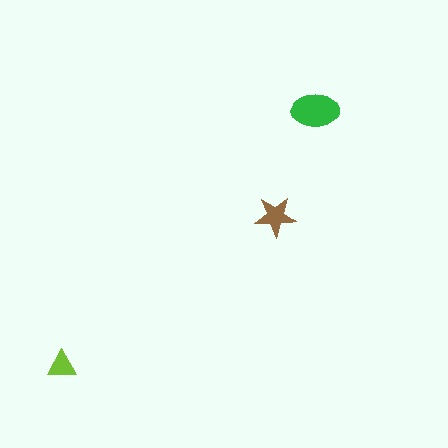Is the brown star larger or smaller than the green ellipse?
Smaller.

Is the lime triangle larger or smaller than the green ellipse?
Smaller.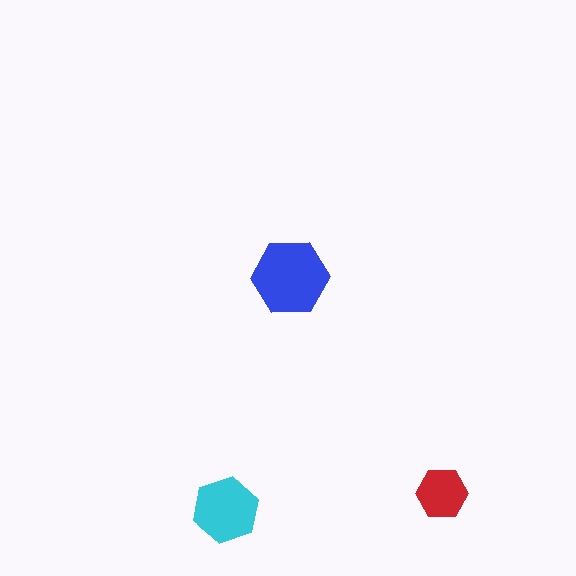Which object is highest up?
The blue hexagon is topmost.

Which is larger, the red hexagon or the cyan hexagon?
The cyan one.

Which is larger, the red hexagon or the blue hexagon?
The blue one.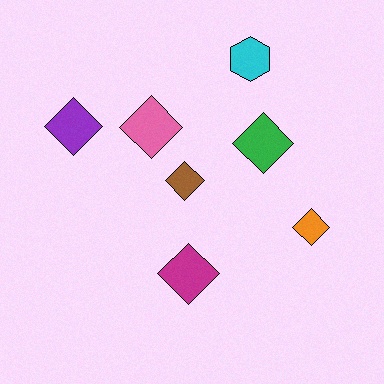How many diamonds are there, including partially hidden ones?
There are 6 diamonds.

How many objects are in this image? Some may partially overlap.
There are 7 objects.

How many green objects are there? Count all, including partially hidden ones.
There is 1 green object.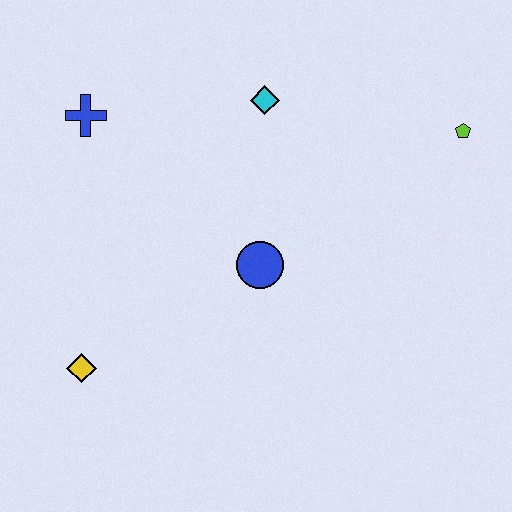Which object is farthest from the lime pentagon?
The yellow diamond is farthest from the lime pentagon.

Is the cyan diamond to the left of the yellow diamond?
No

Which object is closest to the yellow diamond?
The blue circle is closest to the yellow diamond.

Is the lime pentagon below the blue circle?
No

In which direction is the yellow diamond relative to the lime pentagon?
The yellow diamond is to the left of the lime pentagon.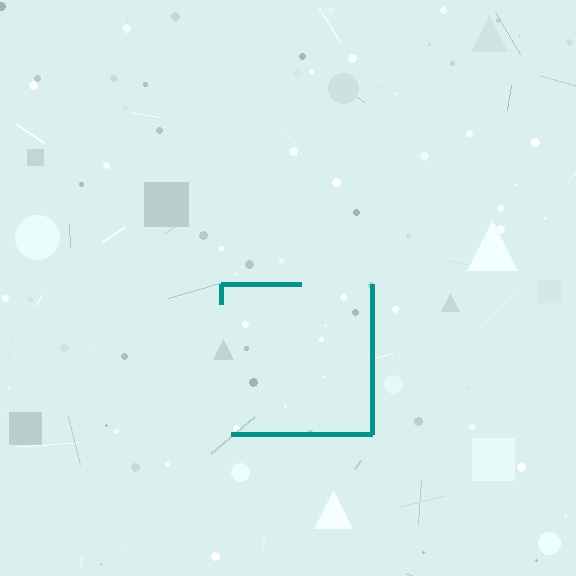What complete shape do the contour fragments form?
The contour fragments form a square.